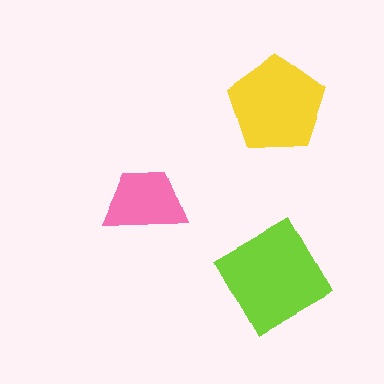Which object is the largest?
The lime square.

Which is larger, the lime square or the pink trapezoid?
The lime square.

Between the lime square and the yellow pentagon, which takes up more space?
The lime square.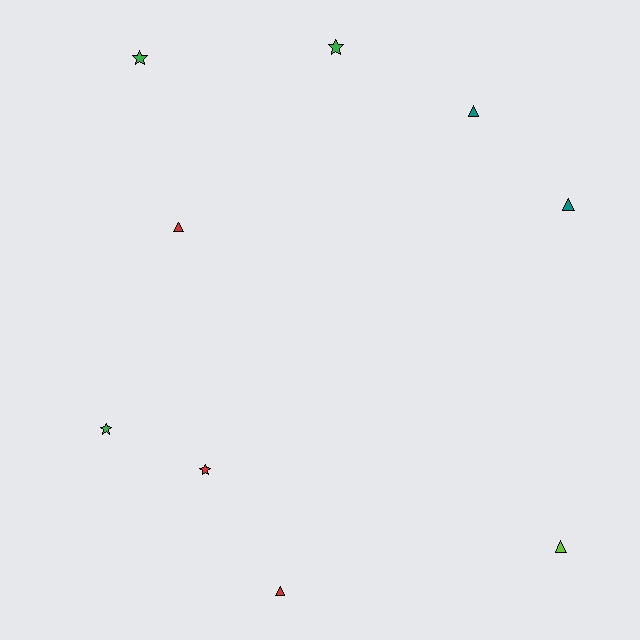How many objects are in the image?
There are 9 objects.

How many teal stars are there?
There are no teal stars.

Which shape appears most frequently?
Triangle, with 5 objects.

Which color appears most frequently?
Green, with 3 objects.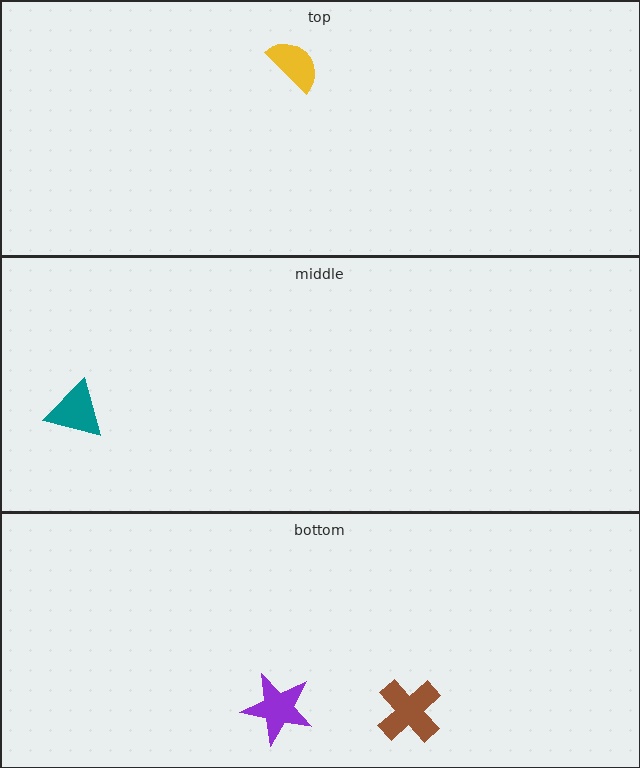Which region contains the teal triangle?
The middle region.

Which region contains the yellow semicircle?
The top region.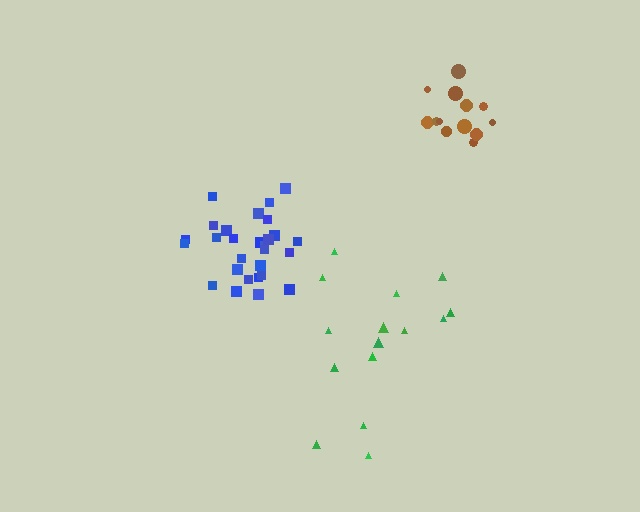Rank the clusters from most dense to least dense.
blue, brown, green.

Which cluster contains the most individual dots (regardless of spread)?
Blue (28).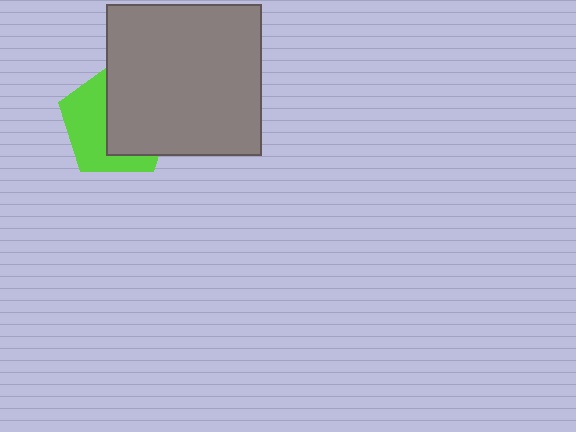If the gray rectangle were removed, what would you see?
You would see the complete lime pentagon.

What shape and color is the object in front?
The object in front is a gray rectangle.